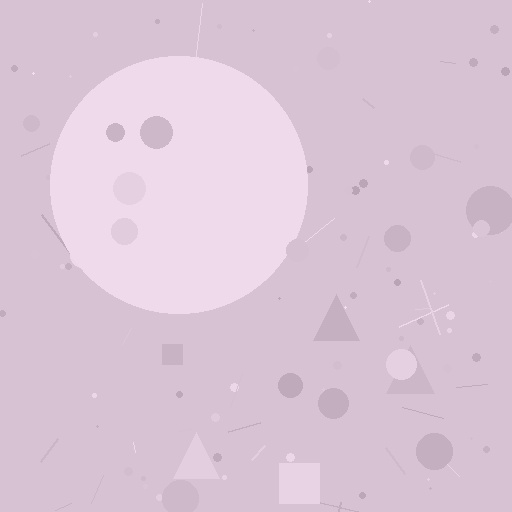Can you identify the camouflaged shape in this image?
The camouflaged shape is a circle.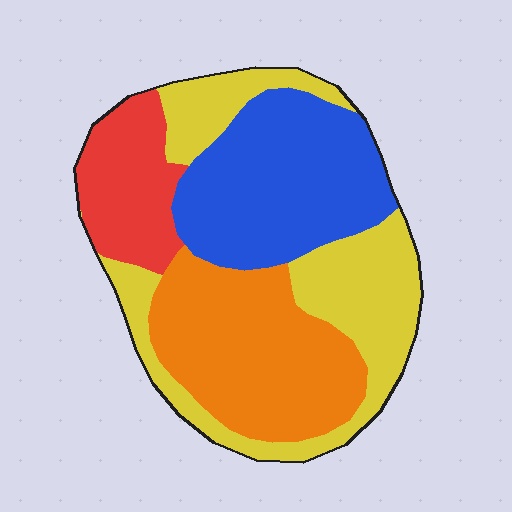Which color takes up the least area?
Red, at roughly 15%.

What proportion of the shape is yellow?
Yellow covers roughly 30% of the shape.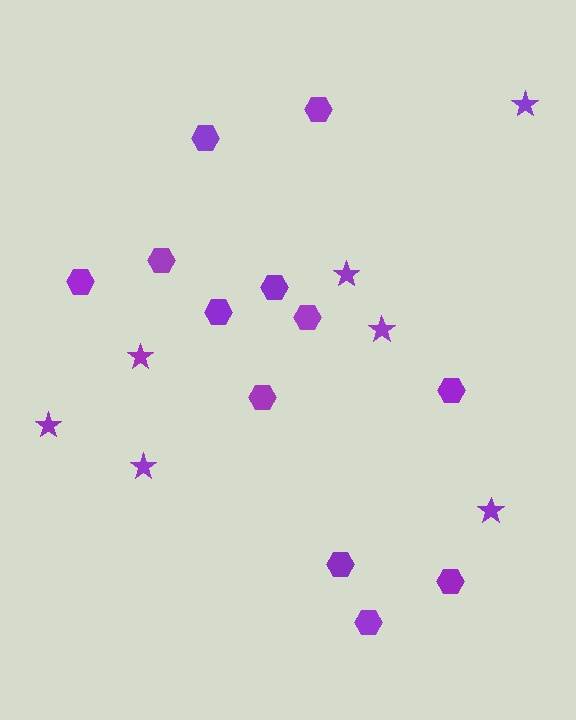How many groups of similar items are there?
There are 2 groups: one group of stars (7) and one group of hexagons (12).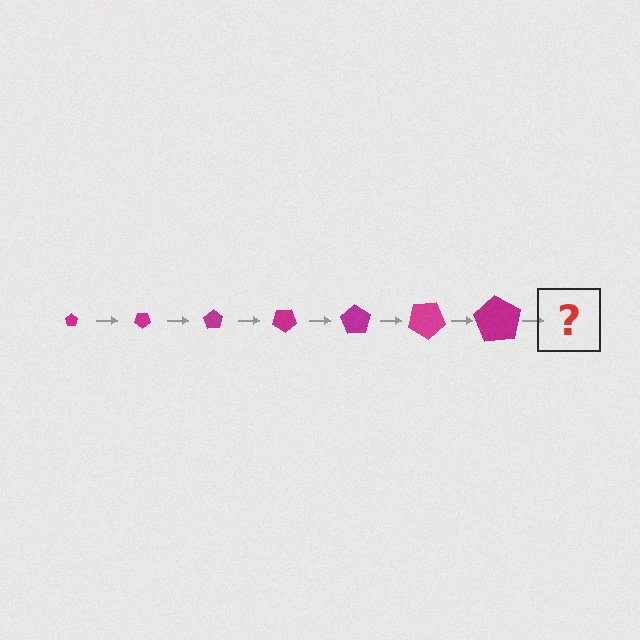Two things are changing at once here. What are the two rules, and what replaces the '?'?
The two rules are that the pentagon grows larger each step and it rotates 35 degrees each step. The '?' should be a pentagon, larger than the previous one and rotated 245 degrees from the start.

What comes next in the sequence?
The next element should be a pentagon, larger than the previous one and rotated 245 degrees from the start.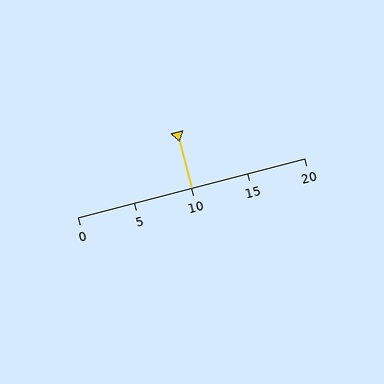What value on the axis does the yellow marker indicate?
The marker indicates approximately 10.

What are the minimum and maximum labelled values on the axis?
The axis runs from 0 to 20.